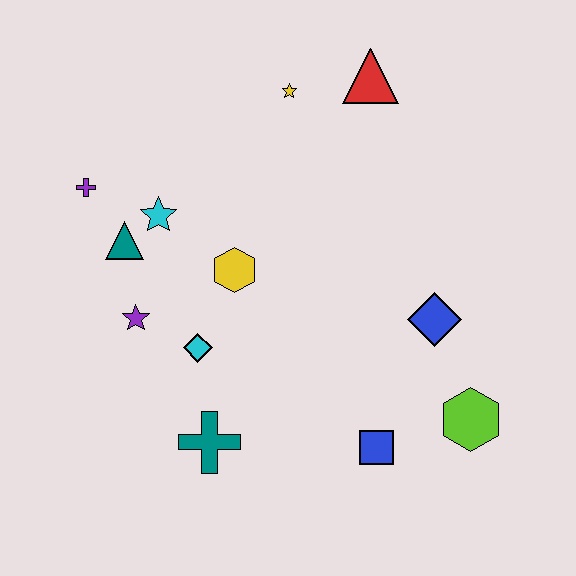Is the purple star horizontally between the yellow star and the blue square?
No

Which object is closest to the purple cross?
The teal triangle is closest to the purple cross.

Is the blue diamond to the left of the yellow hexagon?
No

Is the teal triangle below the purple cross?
Yes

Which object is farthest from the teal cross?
The red triangle is farthest from the teal cross.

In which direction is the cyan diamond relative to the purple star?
The cyan diamond is to the right of the purple star.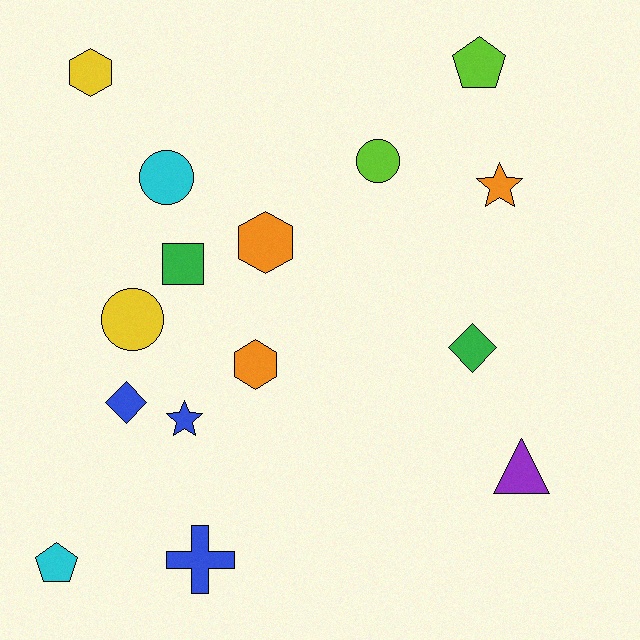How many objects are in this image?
There are 15 objects.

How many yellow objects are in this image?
There are 2 yellow objects.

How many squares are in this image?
There is 1 square.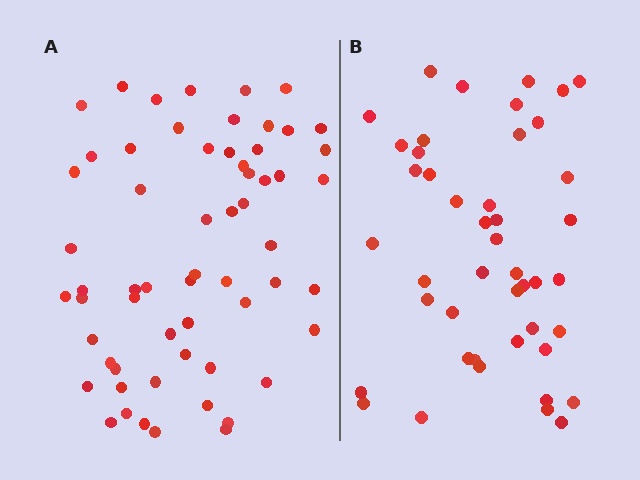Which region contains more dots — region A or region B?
Region A (the left region) has more dots.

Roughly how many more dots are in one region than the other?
Region A has approximately 15 more dots than region B.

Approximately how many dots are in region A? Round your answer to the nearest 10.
About 60 dots.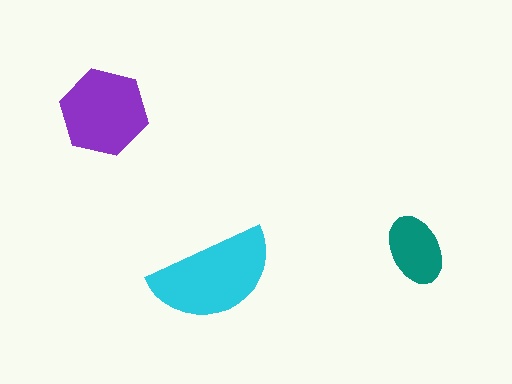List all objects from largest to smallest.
The cyan semicircle, the purple hexagon, the teal ellipse.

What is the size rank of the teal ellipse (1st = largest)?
3rd.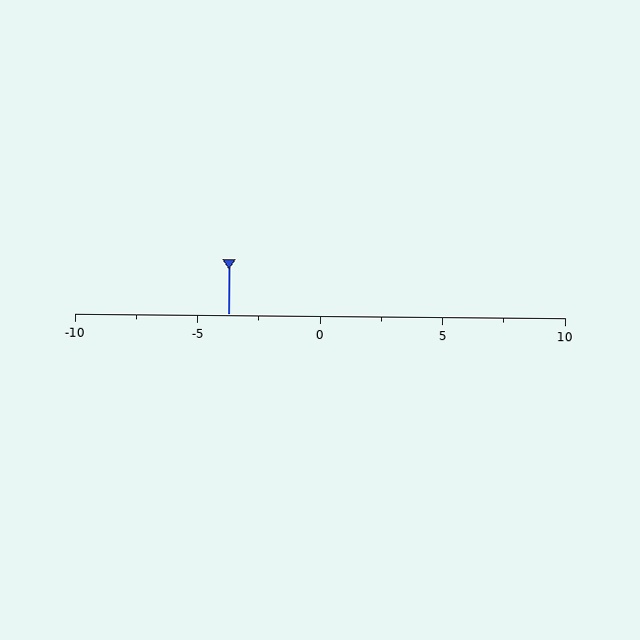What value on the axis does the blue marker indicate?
The marker indicates approximately -3.8.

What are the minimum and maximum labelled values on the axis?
The axis runs from -10 to 10.